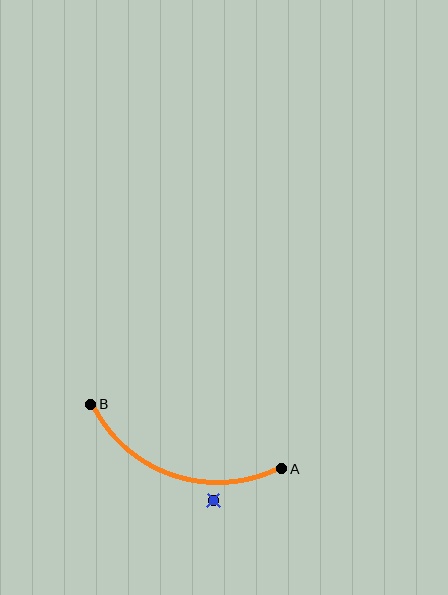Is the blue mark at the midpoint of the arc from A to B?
No — the blue mark does not lie on the arc at all. It sits slightly outside the curve.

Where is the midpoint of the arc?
The arc midpoint is the point on the curve farthest from the straight line joining A and B. It sits below that line.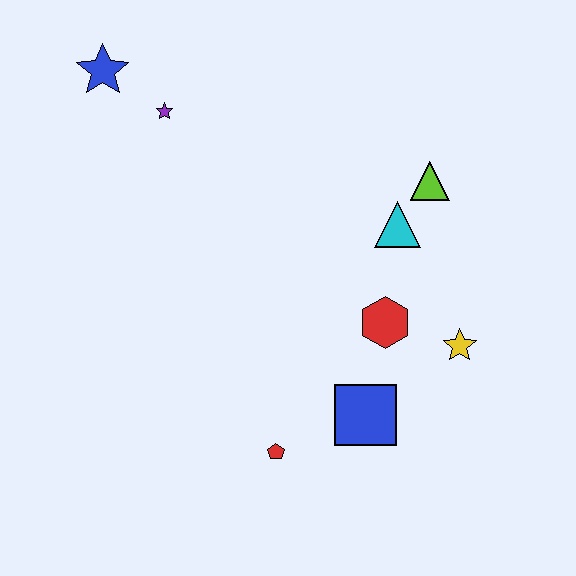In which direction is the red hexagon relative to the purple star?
The red hexagon is to the right of the purple star.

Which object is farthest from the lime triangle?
The blue star is farthest from the lime triangle.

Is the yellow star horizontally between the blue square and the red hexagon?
No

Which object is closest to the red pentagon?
The blue square is closest to the red pentagon.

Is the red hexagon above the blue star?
No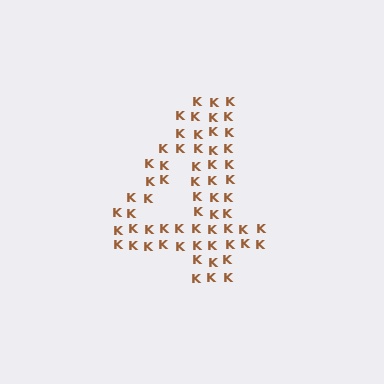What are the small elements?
The small elements are letter K's.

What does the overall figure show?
The overall figure shows the digit 4.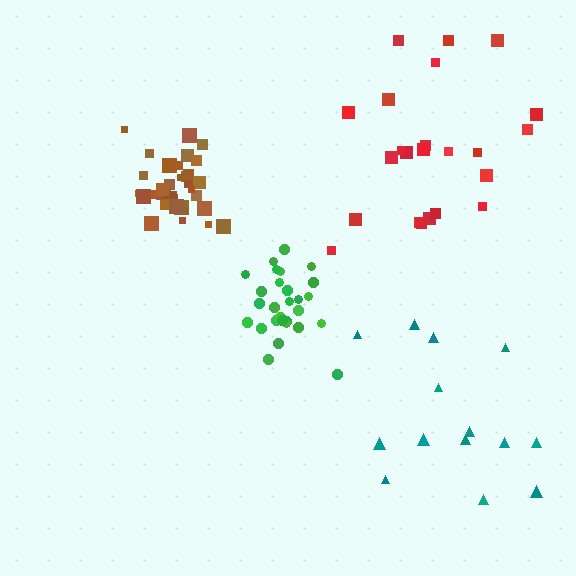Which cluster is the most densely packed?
Brown.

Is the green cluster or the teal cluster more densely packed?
Green.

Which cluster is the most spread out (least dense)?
Teal.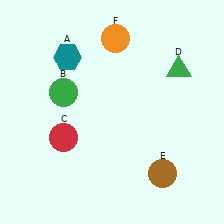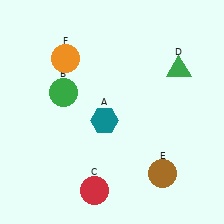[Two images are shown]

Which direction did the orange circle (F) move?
The orange circle (F) moved left.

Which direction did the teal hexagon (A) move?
The teal hexagon (A) moved down.